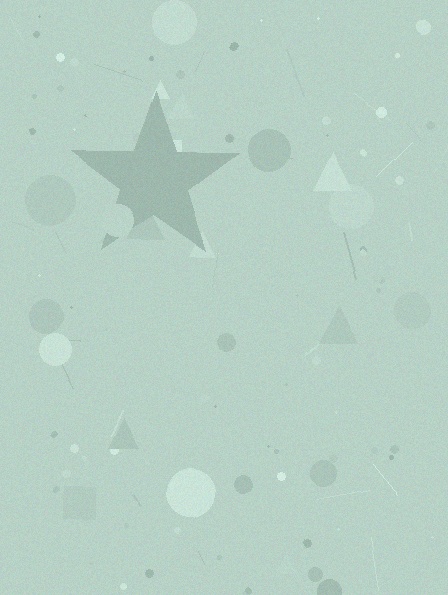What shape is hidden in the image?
A star is hidden in the image.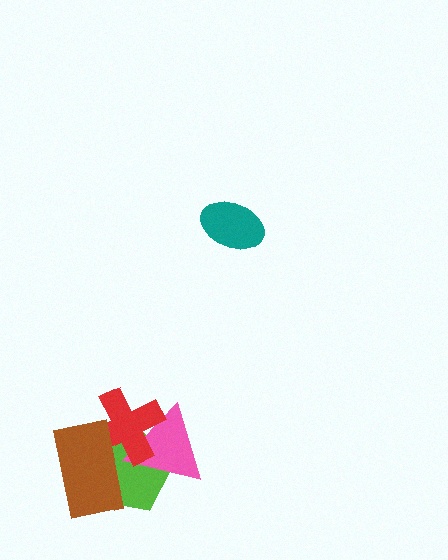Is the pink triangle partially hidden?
Yes, it is partially covered by another shape.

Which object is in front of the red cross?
The brown rectangle is in front of the red cross.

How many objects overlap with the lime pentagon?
3 objects overlap with the lime pentagon.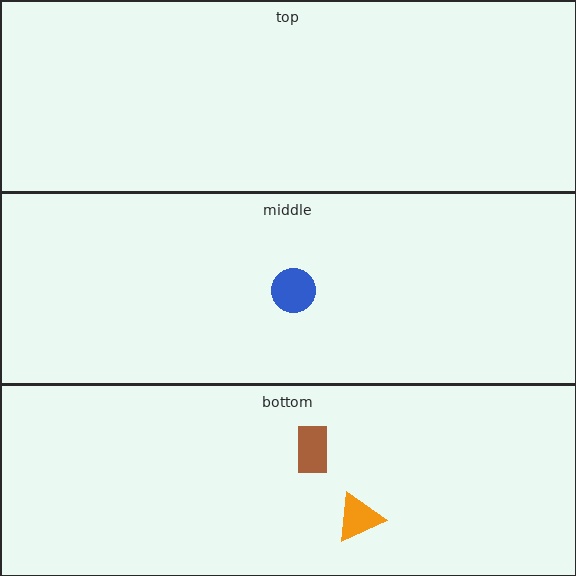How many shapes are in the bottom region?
2.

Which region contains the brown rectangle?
The bottom region.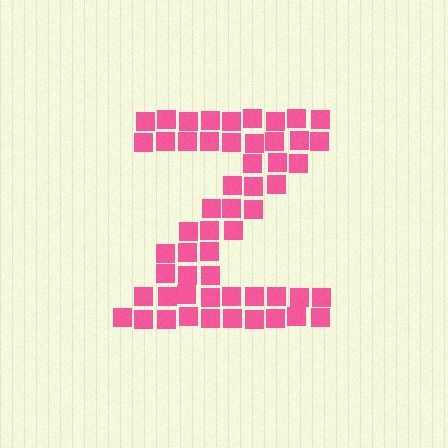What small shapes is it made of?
It is made of small squares.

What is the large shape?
The large shape is the letter Z.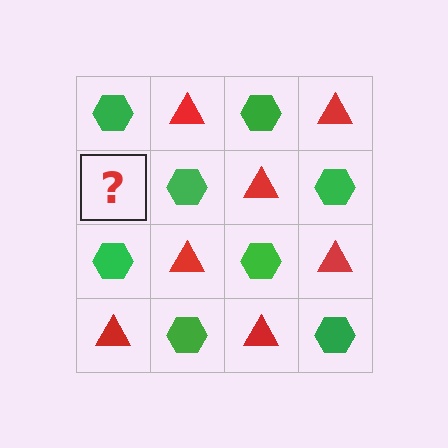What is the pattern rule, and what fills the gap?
The rule is that it alternates green hexagon and red triangle in a checkerboard pattern. The gap should be filled with a red triangle.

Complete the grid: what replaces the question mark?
The question mark should be replaced with a red triangle.